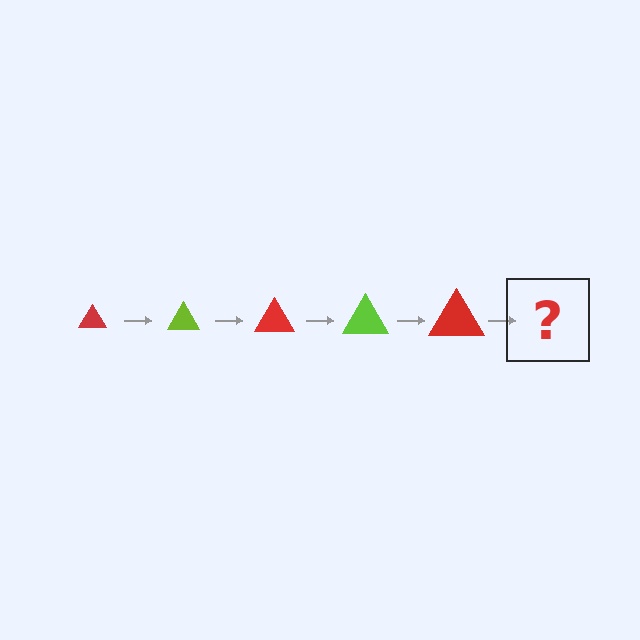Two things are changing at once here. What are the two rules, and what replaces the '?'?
The two rules are that the triangle grows larger each step and the color cycles through red and lime. The '?' should be a lime triangle, larger than the previous one.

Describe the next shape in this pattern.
It should be a lime triangle, larger than the previous one.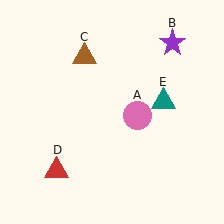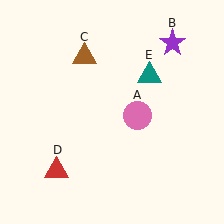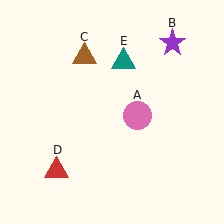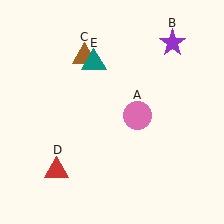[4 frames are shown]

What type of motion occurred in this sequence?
The teal triangle (object E) rotated counterclockwise around the center of the scene.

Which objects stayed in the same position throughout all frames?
Pink circle (object A) and purple star (object B) and brown triangle (object C) and red triangle (object D) remained stationary.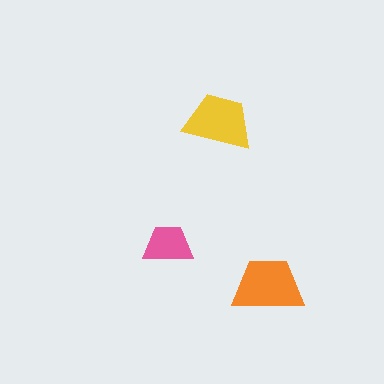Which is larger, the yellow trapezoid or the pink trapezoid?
The yellow one.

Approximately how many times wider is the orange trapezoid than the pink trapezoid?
About 1.5 times wider.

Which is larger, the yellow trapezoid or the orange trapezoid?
The orange one.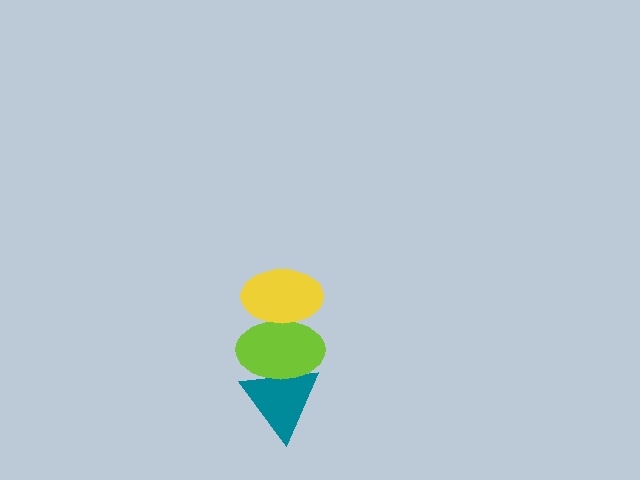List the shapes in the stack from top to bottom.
From top to bottom: the yellow ellipse, the lime ellipse, the teal triangle.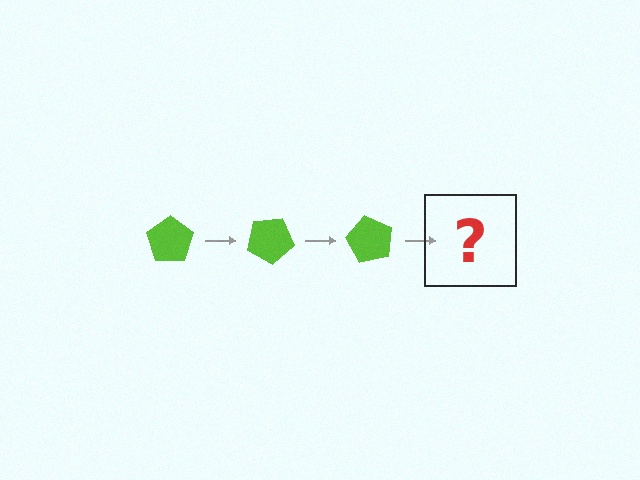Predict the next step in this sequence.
The next step is a lime pentagon rotated 90 degrees.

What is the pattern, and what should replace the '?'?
The pattern is that the pentagon rotates 30 degrees each step. The '?' should be a lime pentagon rotated 90 degrees.